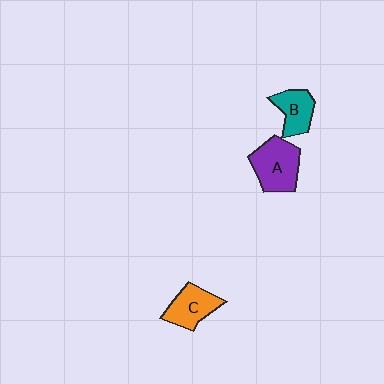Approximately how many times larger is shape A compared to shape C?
Approximately 1.3 times.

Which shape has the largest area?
Shape A (purple).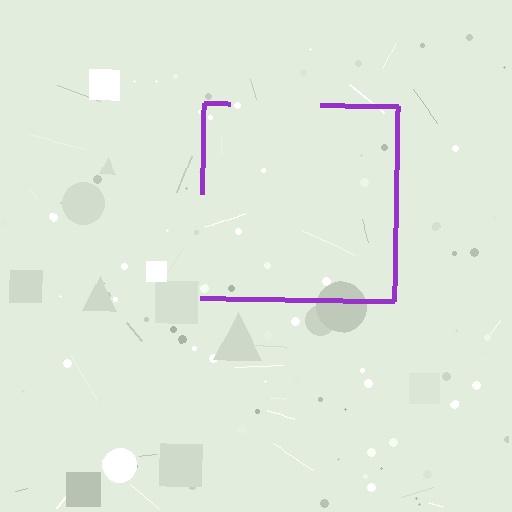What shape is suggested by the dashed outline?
The dashed outline suggests a square.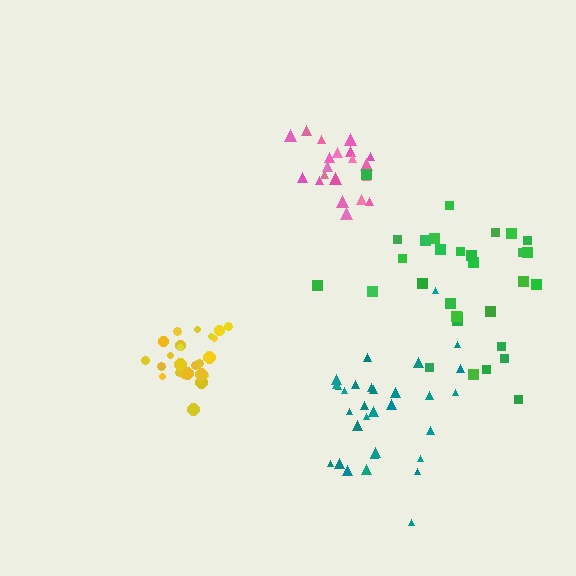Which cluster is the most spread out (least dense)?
Green.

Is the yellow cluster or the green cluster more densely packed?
Yellow.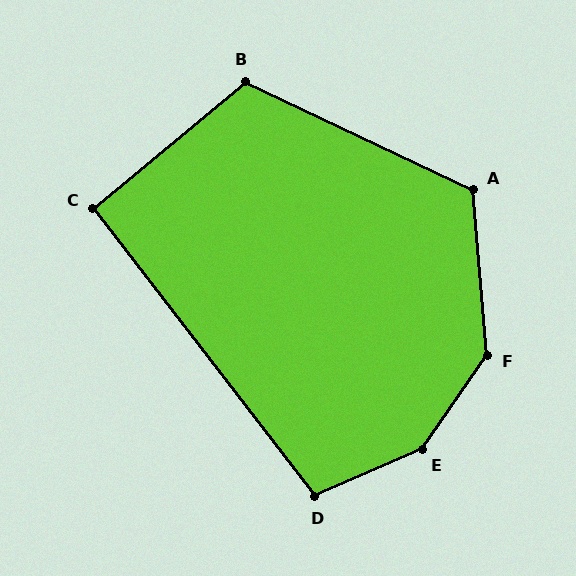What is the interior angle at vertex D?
Approximately 104 degrees (obtuse).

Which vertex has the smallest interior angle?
C, at approximately 92 degrees.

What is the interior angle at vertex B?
Approximately 115 degrees (obtuse).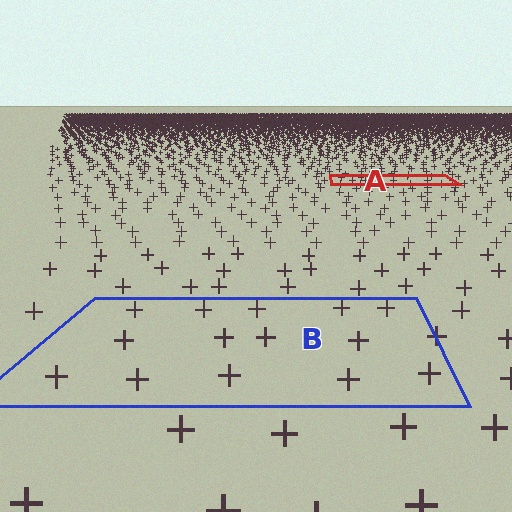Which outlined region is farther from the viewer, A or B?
Region A is farther from the viewer — the texture elements inside it appear smaller and more densely packed.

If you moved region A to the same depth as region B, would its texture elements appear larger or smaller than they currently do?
They would appear larger. At a closer depth, the same texture elements are projected at a bigger on-screen size.